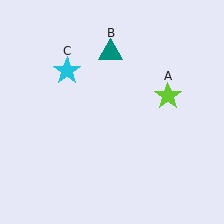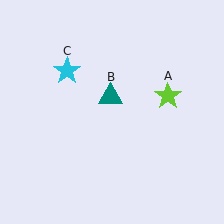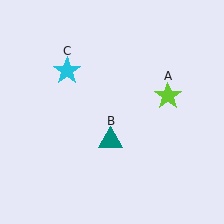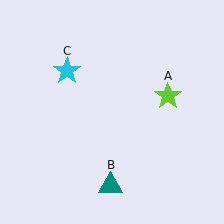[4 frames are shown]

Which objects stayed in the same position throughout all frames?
Lime star (object A) and cyan star (object C) remained stationary.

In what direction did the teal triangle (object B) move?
The teal triangle (object B) moved down.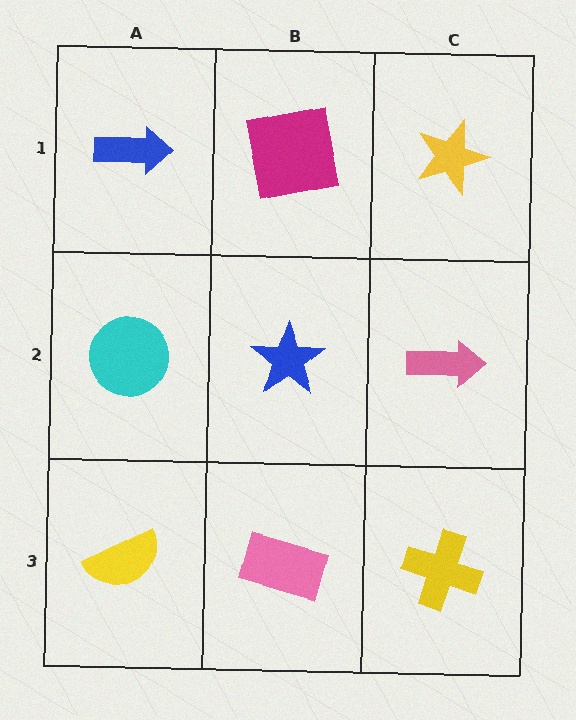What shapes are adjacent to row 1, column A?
A cyan circle (row 2, column A), a magenta square (row 1, column B).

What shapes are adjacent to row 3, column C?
A pink arrow (row 2, column C), a pink rectangle (row 3, column B).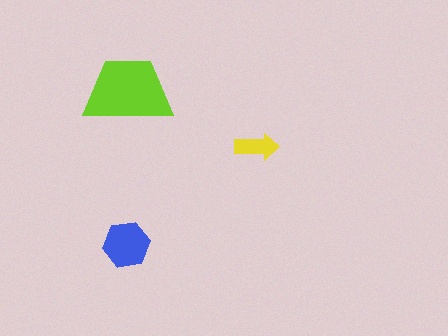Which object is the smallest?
The yellow arrow.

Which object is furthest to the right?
The yellow arrow is rightmost.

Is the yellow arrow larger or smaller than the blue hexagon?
Smaller.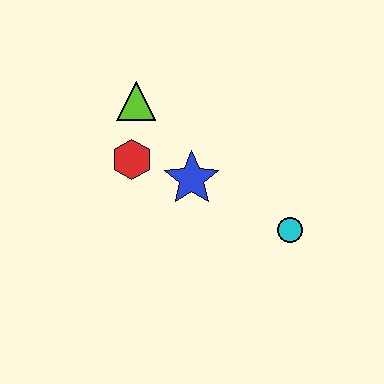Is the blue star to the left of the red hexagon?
No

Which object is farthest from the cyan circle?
The lime triangle is farthest from the cyan circle.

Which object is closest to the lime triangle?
The red hexagon is closest to the lime triangle.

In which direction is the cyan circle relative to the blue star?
The cyan circle is to the right of the blue star.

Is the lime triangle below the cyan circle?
No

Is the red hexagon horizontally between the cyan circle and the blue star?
No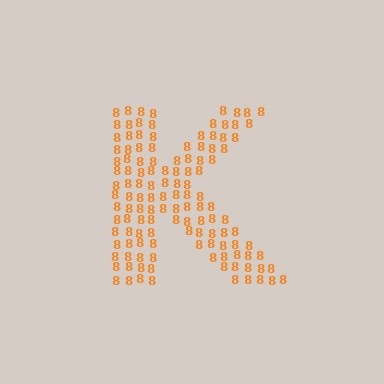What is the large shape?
The large shape is the letter K.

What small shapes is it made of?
It is made of small digit 8's.